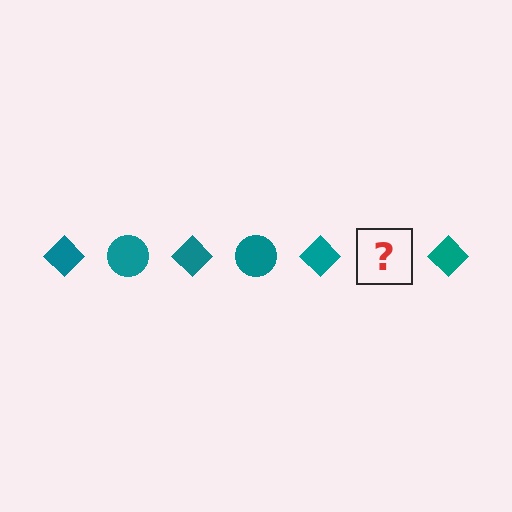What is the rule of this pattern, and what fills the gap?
The rule is that the pattern cycles through diamond, circle shapes in teal. The gap should be filled with a teal circle.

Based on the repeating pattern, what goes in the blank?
The blank should be a teal circle.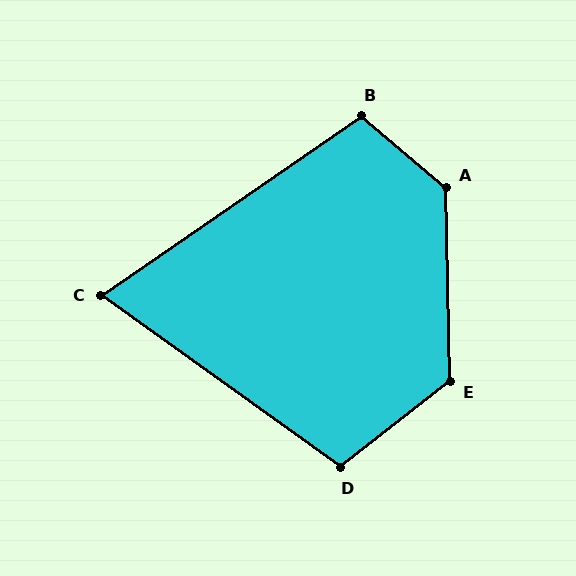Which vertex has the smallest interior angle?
C, at approximately 70 degrees.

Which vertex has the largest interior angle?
A, at approximately 132 degrees.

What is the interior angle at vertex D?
Approximately 106 degrees (obtuse).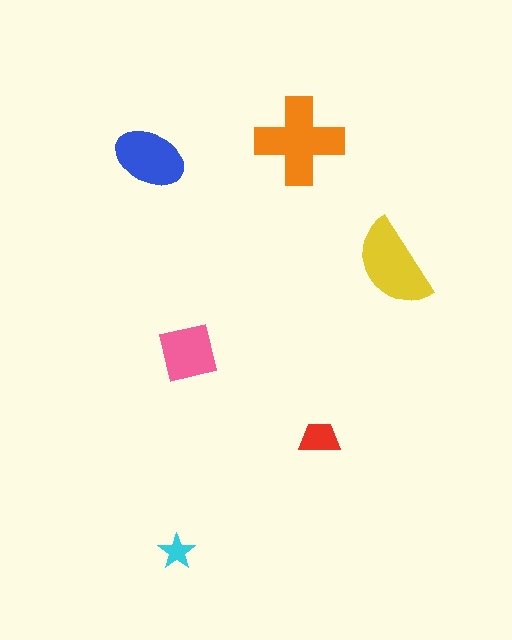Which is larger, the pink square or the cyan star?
The pink square.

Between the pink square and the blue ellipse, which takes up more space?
The blue ellipse.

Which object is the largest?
The orange cross.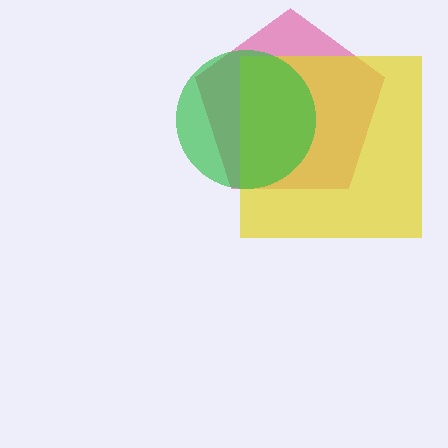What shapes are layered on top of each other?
The layered shapes are: a pink pentagon, a yellow square, a green circle.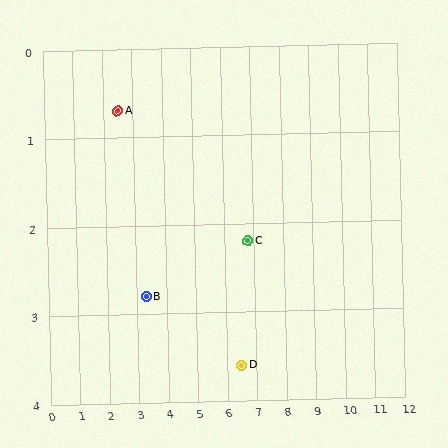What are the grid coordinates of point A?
Point A is at approximately (2.5, 0.7).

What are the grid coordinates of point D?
Point D is at approximately (6.5, 3.6).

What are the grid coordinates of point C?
Point C is at approximately (6.8, 2.2).